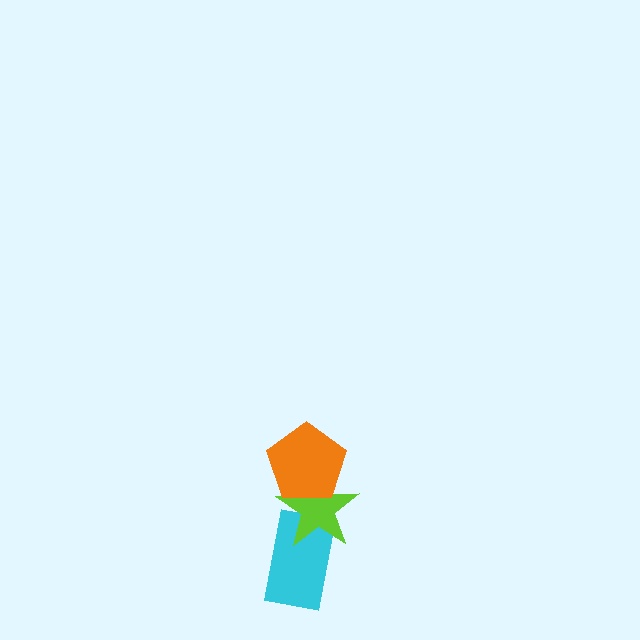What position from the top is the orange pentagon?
The orange pentagon is 1st from the top.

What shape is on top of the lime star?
The orange pentagon is on top of the lime star.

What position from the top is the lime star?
The lime star is 2nd from the top.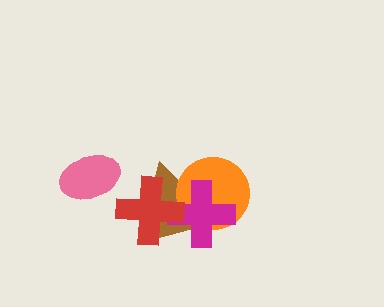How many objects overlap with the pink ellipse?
0 objects overlap with the pink ellipse.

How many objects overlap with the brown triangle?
3 objects overlap with the brown triangle.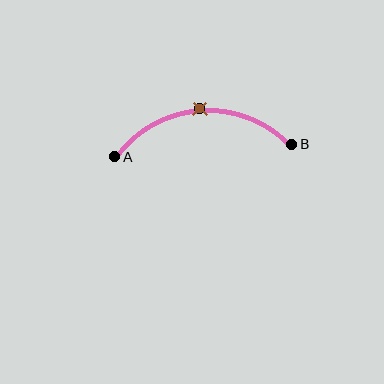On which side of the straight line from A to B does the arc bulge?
The arc bulges above the straight line connecting A and B.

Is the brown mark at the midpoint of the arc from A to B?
Yes. The brown mark lies on the arc at equal arc-length from both A and B — it is the arc midpoint.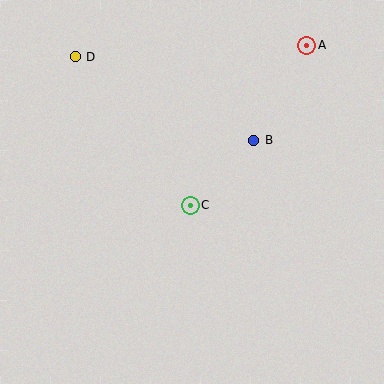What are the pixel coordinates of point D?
Point D is at (75, 57).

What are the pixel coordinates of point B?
Point B is at (254, 140).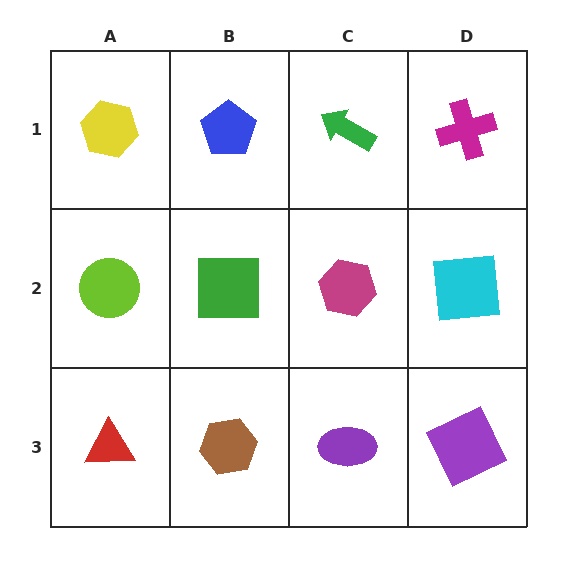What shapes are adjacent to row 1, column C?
A magenta hexagon (row 2, column C), a blue pentagon (row 1, column B), a magenta cross (row 1, column D).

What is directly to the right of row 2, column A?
A green square.